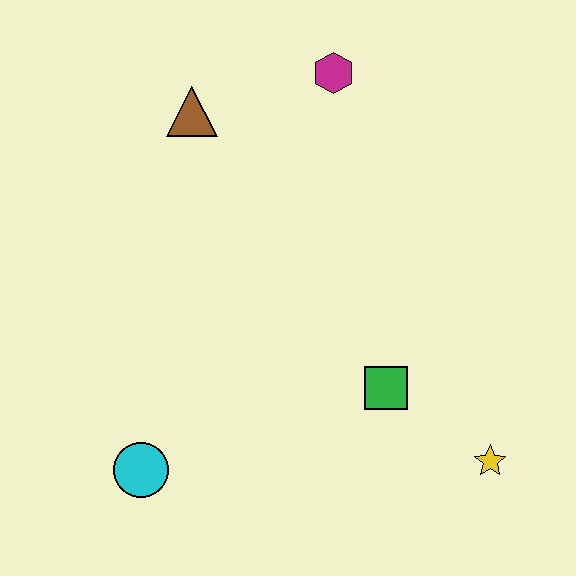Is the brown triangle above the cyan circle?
Yes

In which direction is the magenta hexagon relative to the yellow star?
The magenta hexagon is above the yellow star.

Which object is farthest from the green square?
The brown triangle is farthest from the green square.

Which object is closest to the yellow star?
The green square is closest to the yellow star.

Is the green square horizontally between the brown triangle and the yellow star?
Yes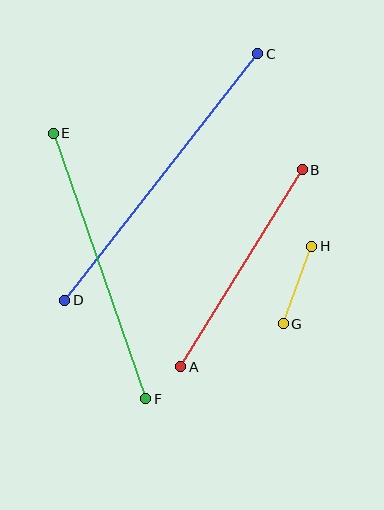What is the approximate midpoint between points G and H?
The midpoint is at approximately (297, 285) pixels.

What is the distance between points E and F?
The distance is approximately 281 pixels.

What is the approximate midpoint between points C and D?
The midpoint is at approximately (161, 177) pixels.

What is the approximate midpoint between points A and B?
The midpoint is at approximately (242, 268) pixels.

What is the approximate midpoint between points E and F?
The midpoint is at approximately (99, 266) pixels.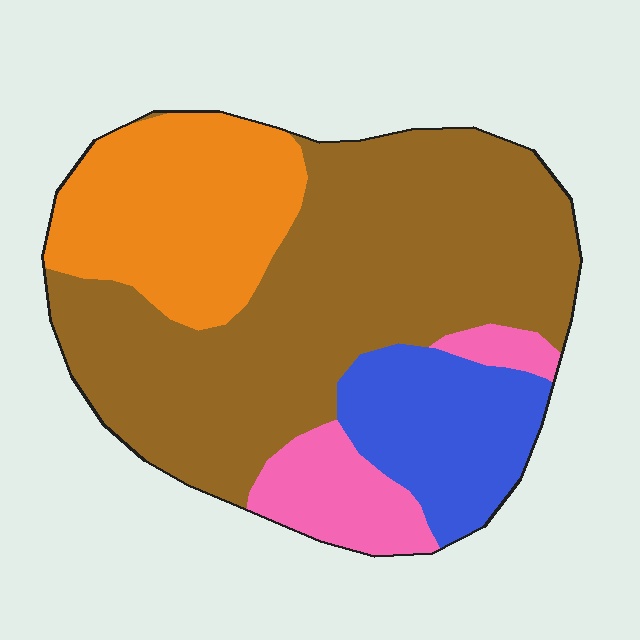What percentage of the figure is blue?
Blue covers 15% of the figure.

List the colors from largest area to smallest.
From largest to smallest: brown, orange, blue, pink.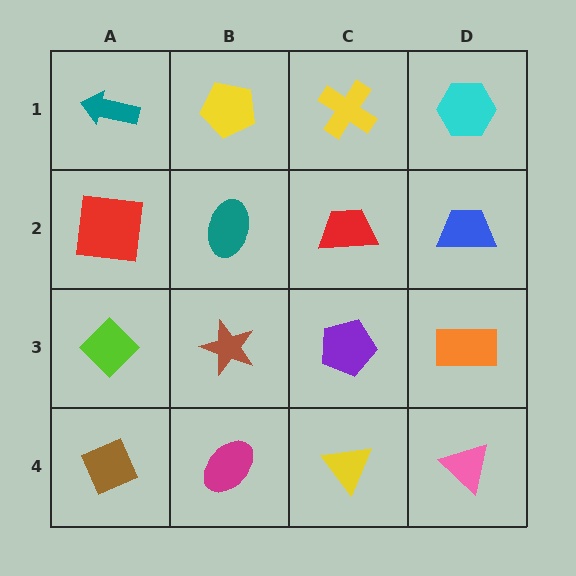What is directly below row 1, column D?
A blue trapezoid.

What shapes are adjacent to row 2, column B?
A yellow pentagon (row 1, column B), a brown star (row 3, column B), a red square (row 2, column A), a red trapezoid (row 2, column C).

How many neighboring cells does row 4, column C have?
3.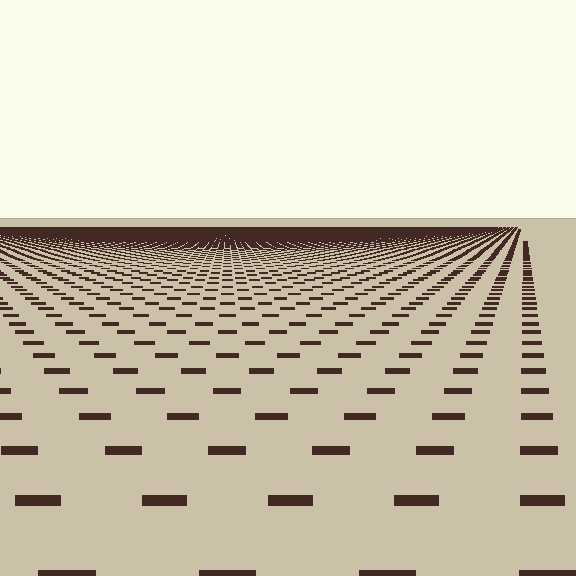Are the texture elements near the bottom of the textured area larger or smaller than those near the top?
Larger. Near the bottom, elements are closer to the viewer and appear at a bigger on-screen size.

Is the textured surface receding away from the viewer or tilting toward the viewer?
The surface is receding away from the viewer. Texture elements get smaller and denser toward the top.